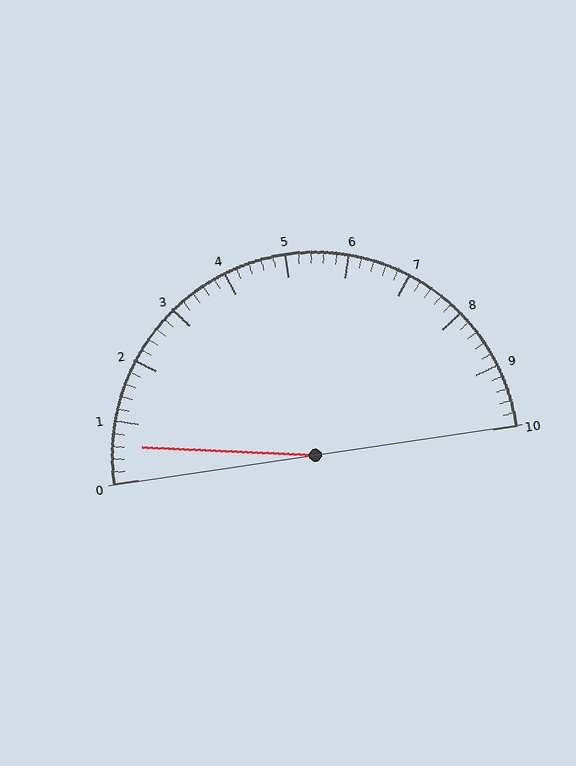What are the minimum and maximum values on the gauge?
The gauge ranges from 0 to 10.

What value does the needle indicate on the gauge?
The needle indicates approximately 0.6.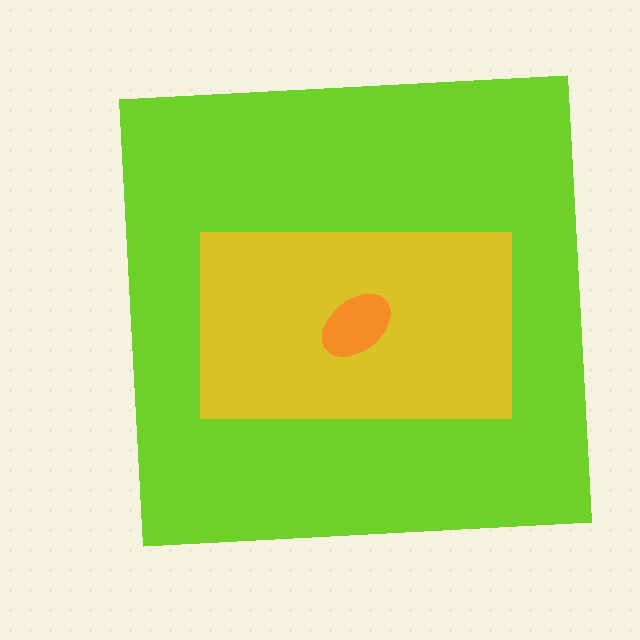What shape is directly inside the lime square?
The yellow rectangle.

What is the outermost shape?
The lime square.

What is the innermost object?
The orange ellipse.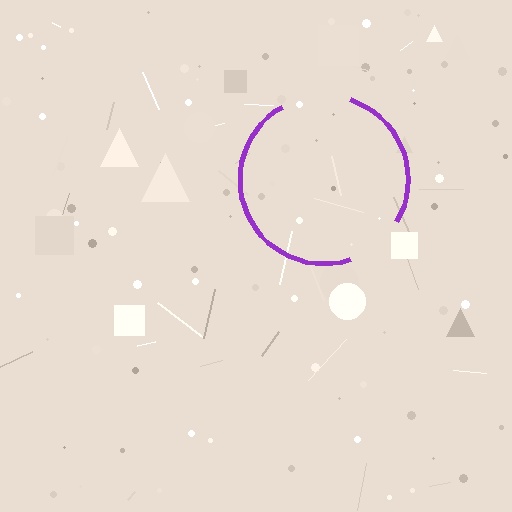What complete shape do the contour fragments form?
The contour fragments form a circle.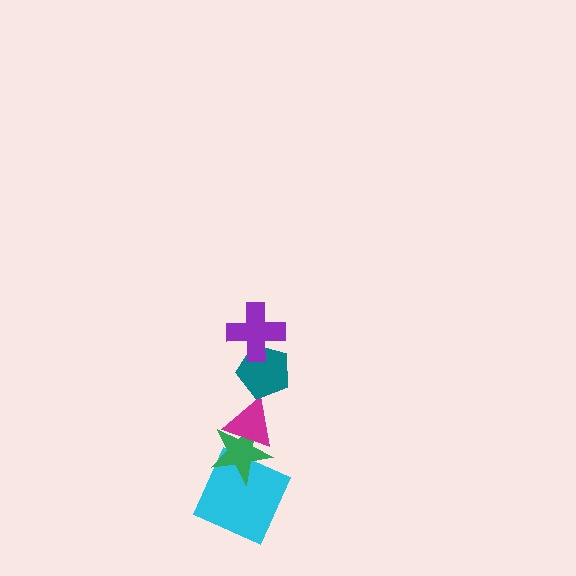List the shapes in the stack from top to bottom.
From top to bottom: the purple cross, the teal pentagon, the magenta triangle, the green star, the cyan square.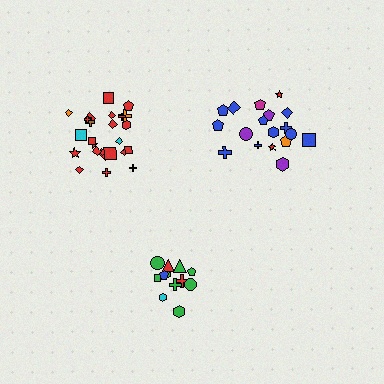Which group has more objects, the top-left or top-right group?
The top-left group.